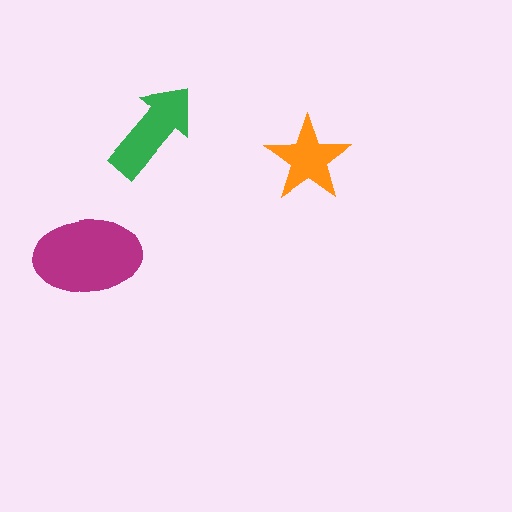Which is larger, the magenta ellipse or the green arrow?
The magenta ellipse.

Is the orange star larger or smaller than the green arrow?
Smaller.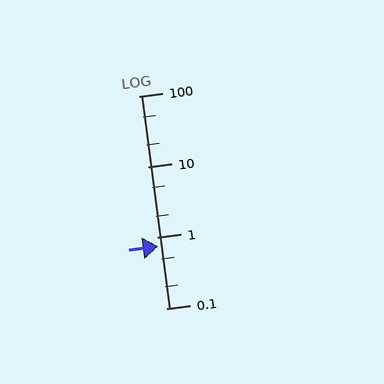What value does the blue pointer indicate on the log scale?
The pointer indicates approximately 0.76.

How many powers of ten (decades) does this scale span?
The scale spans 3 decades, from 0.1 to 100.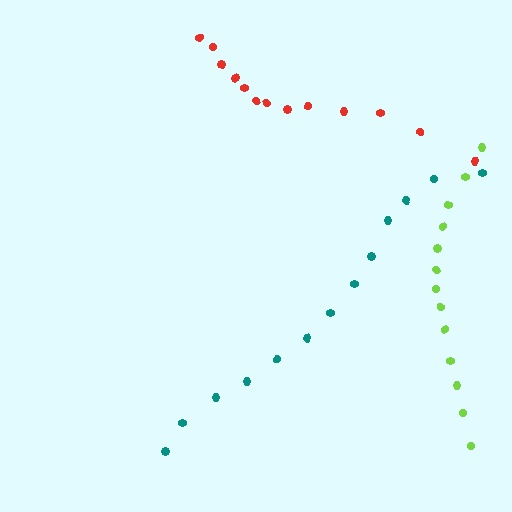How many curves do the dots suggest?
There are 3 distinct paths.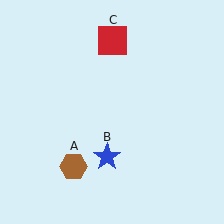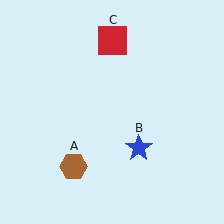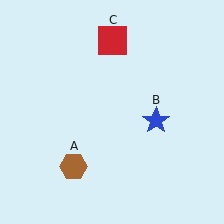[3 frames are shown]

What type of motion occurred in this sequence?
The blue star (object B) rotated counterclockwise around the center of the scene.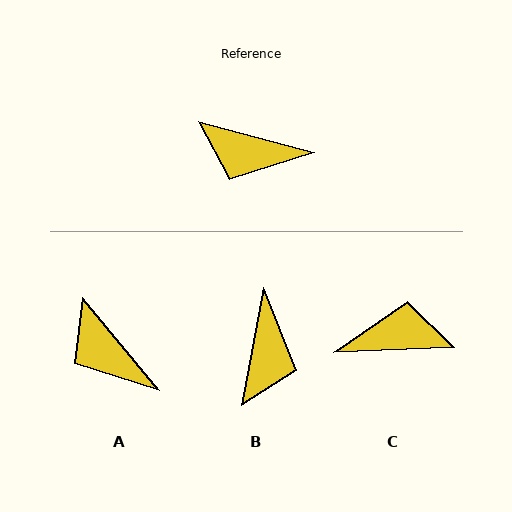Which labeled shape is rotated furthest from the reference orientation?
C, about 163 degrees away.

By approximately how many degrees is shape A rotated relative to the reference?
Approximately 35 degrees clockwise.